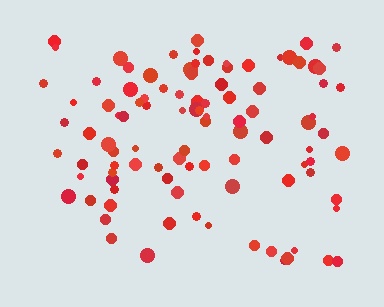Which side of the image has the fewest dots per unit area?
The bottom.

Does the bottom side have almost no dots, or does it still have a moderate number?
Still a moderate number, just noticeably fewer than the top.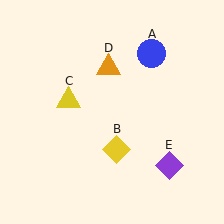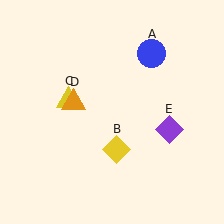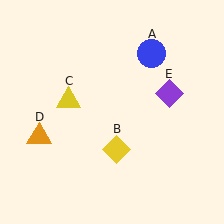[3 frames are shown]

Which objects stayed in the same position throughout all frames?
Blue circle (object A) and yellow diamond (object B) and yellow triangle (object C) remained stationary.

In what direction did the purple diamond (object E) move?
The purple diamond (object E) moved up.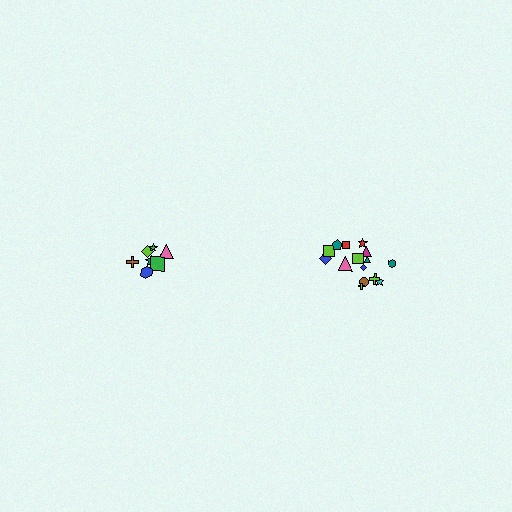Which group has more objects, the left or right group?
The right group.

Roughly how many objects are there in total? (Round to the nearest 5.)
Roughly 20 objects in total.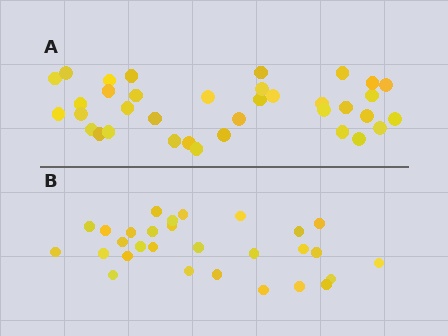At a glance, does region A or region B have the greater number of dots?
Region A (the top region) has more dots.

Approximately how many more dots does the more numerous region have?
Region A has roughly 8 or so more dots than region B.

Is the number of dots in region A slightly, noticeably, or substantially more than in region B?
Region A has only slightly more — the two regions are fairly close. The ratio is roughly 1.2 to 1.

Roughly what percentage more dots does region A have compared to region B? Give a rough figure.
About 25% more.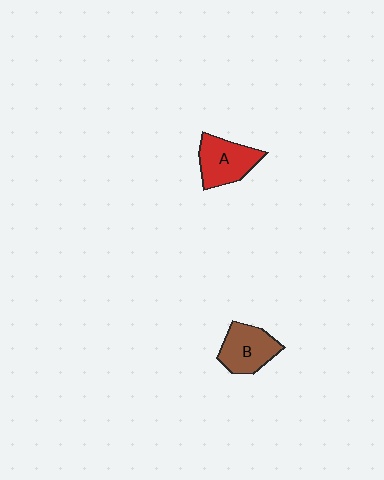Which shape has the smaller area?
Shape B (brown).